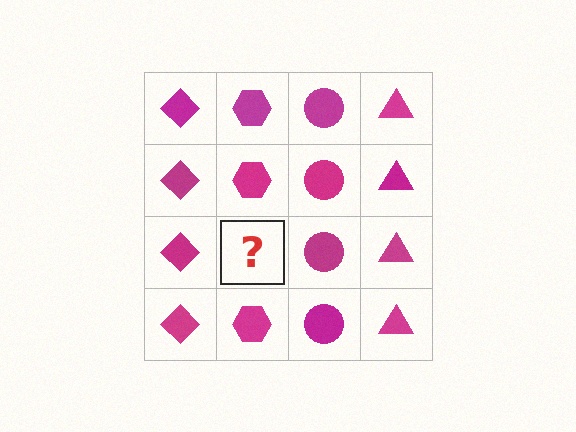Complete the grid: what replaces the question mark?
The question mark should be replaced with a magenta hexagon.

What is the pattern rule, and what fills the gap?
The rule is that each column has a consistent shape. The gap should be filled with a magenta hexagon.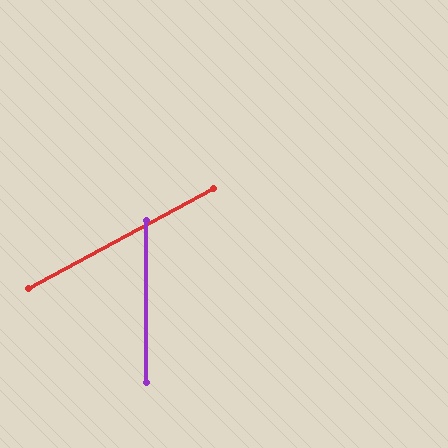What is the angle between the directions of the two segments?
Approximately 61 degrees.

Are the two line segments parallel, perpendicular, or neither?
Neither parallel nor perpendicular — they differ by about 61°.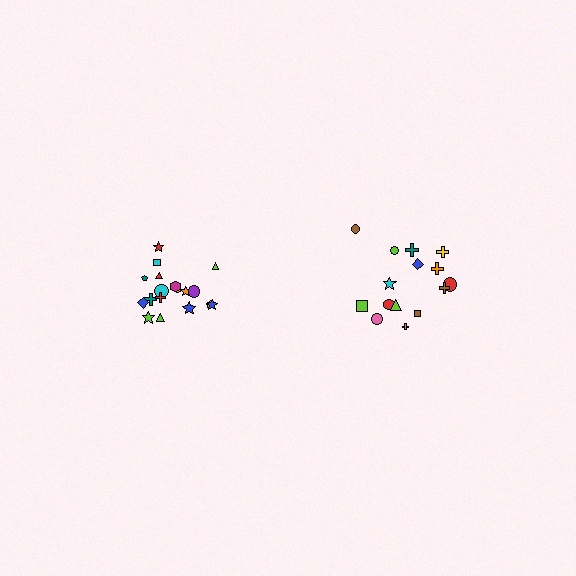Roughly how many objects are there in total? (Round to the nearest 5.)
Roughly 35 objects in total.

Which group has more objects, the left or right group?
The left group.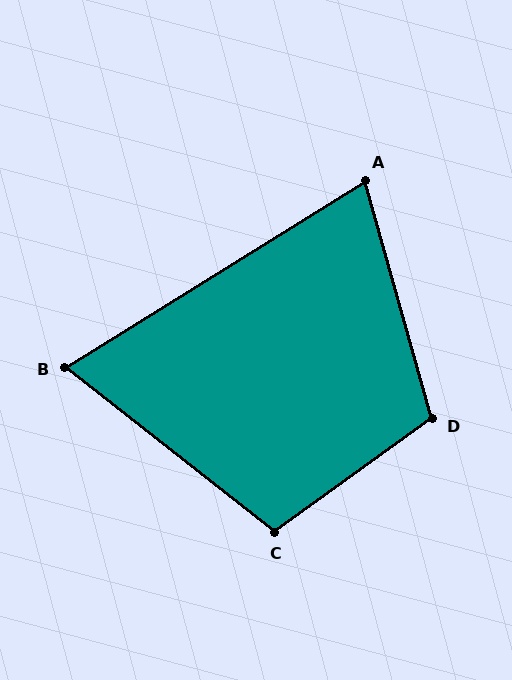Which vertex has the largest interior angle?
D, at approximately 110 degrees.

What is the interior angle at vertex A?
Approximately 74 degrees (acute).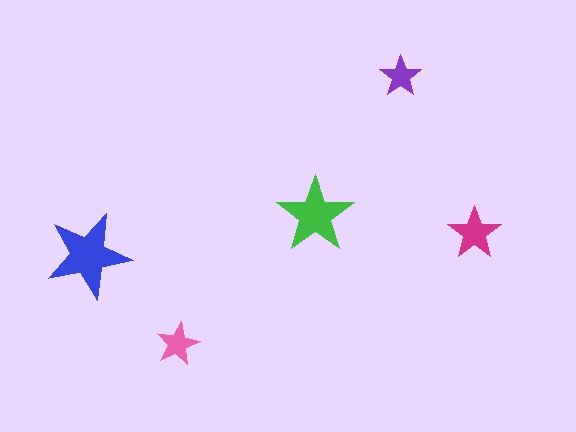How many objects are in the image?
There are 5 objects in the image.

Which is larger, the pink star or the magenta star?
The magenta one.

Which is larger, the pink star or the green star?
The green one.